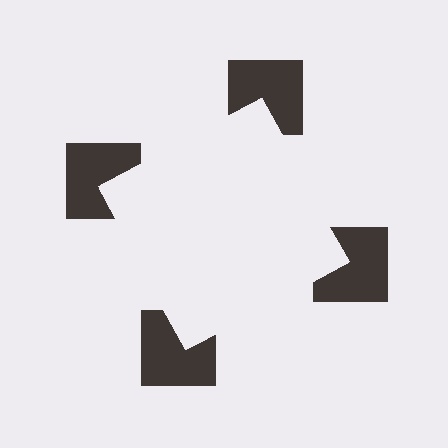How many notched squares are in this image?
There are 4 — one at each vertex of the illusory square.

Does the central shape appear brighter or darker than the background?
It typically appears slightly brighter than the background, even though no actual brightness change is drawn.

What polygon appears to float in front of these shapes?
An illusory square — its edges are inferred from the aligned wedge cuts in the notched squares, not physically drawn.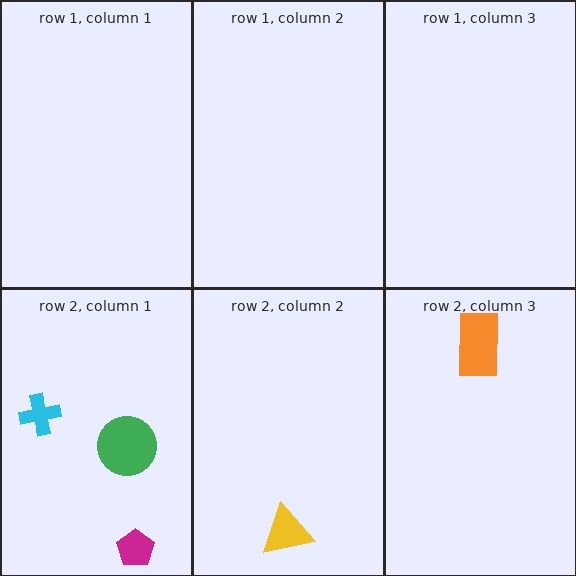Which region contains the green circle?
The row 2, column 1 region.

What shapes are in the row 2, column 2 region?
The yellow triangle.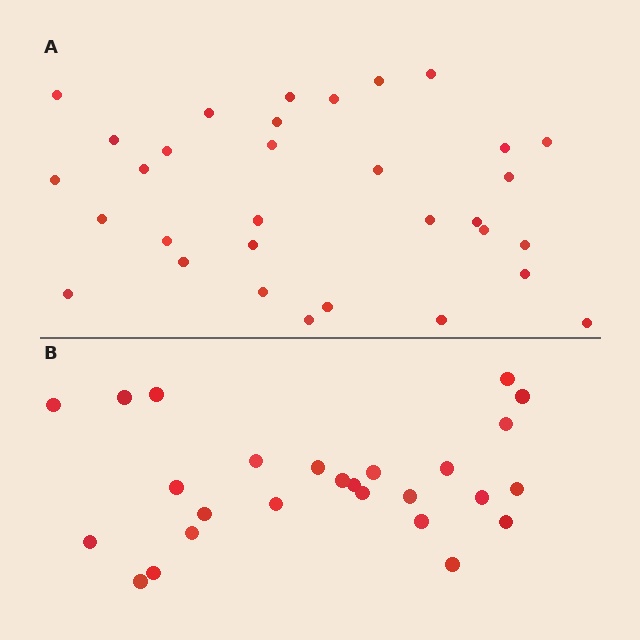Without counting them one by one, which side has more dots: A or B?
Region A (the top region) has more dots.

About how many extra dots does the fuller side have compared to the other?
Region A has about 6 more dots than region B.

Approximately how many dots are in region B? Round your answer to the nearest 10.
About 30 dots. (The exact count is 26, which rounds to 30.)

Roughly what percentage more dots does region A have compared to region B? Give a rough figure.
About 25% more.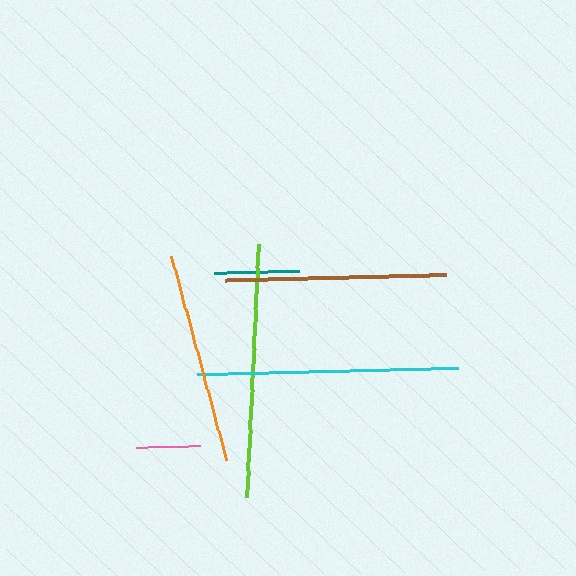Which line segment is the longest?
The cyan line is the longest at approximately 262 pixels.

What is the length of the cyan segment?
The cyan segment is approximately 262 pixels long.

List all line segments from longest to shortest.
From longest to shortest: cyan, lime, brown, orange, teal, pink.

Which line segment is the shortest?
The pink line is the shortest at approximately 64 pixels.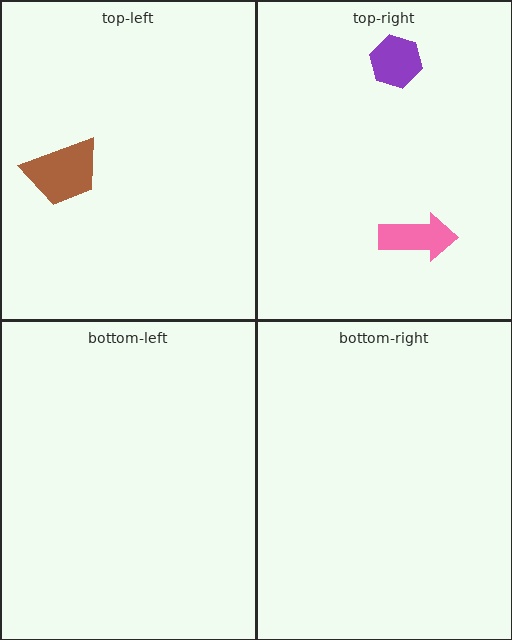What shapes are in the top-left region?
The brown trapezoid.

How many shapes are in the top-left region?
1.